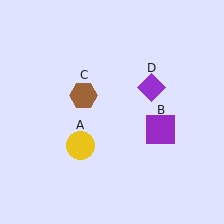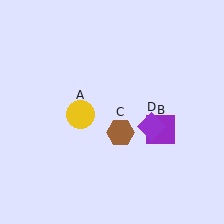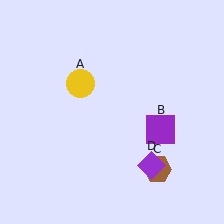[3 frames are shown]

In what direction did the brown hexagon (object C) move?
The brown hexagon (object C) moved down and to the right.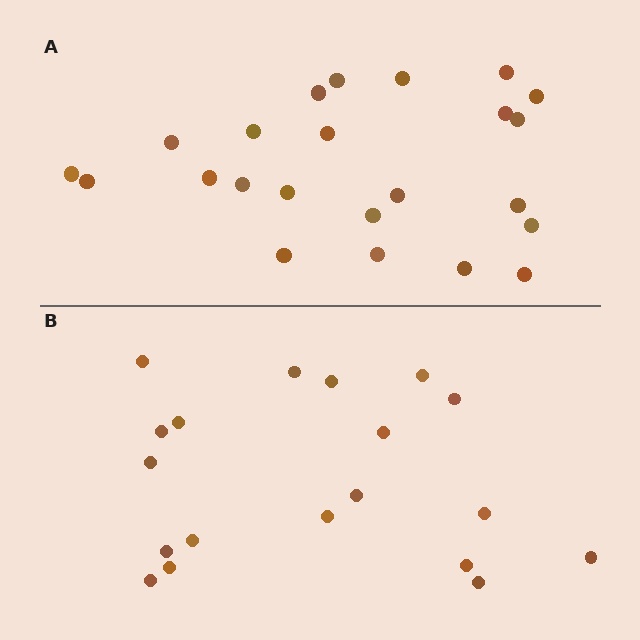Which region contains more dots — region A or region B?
Region A (the top region) has more dots.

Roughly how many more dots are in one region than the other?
Region A has about 4 more dots than region B.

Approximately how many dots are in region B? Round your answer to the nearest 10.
About 20 dots. (The exact count is 19, which rounds to 20.)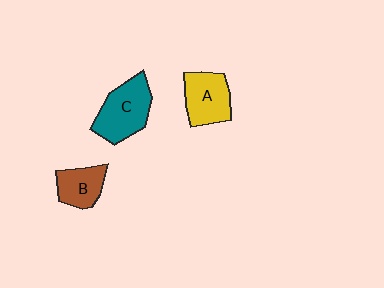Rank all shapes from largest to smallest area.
From largest to smallest: C (teal), A (yellow), B (brown).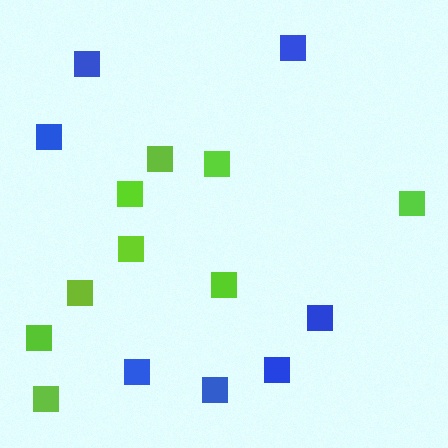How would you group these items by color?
There are 2 groups: one group of blue squares (7) and one group of lime squares (9).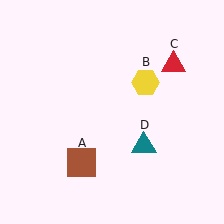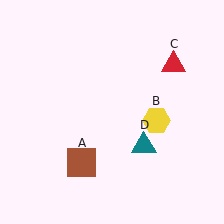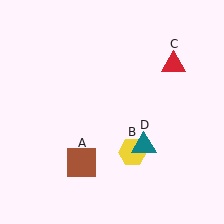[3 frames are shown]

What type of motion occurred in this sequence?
The yellow hexagon (object B) rotated clockwise around the center of the scene.